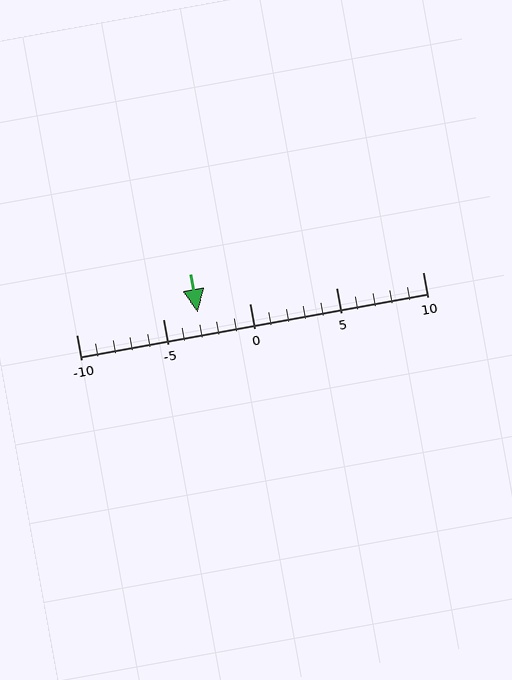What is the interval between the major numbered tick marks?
The major tick marks are spaced 5 units apart.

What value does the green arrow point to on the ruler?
The green arrow points to approximately -3.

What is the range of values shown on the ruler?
The ruler shows values from -10 to 10.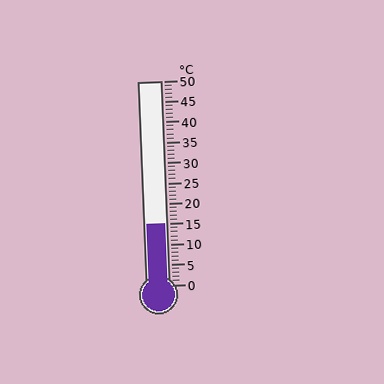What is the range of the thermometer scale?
The thermometer scale ranges from 0°C to 50°C.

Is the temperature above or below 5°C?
The temperature is above 5°C.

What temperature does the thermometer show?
The thermometer shows approximately 15°C.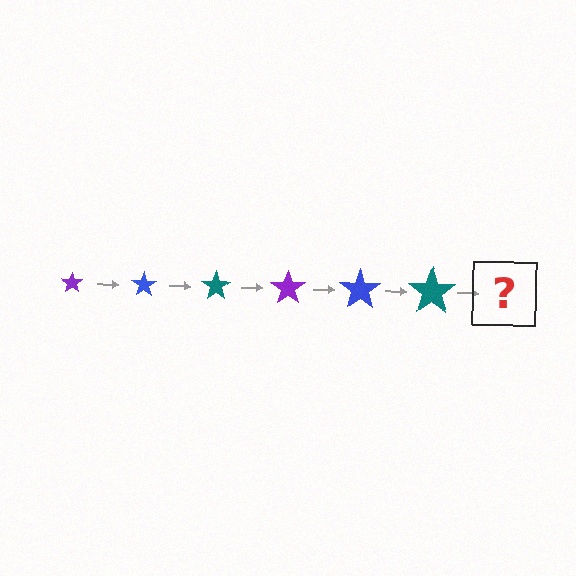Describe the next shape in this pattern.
It should be a purple star, larger than the previous one.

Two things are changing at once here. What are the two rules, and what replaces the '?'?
The two rules are that the star grows larger each step and the color cycles through purple, blue, and teal. The '?' should be a purple star, larger than the previous one.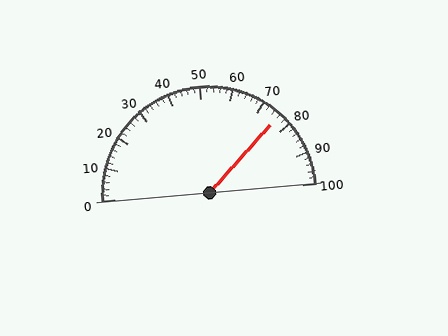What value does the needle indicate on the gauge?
The needle indicates approximately 76.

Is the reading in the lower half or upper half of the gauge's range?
The reading is in the upper half of the range (0 to 100).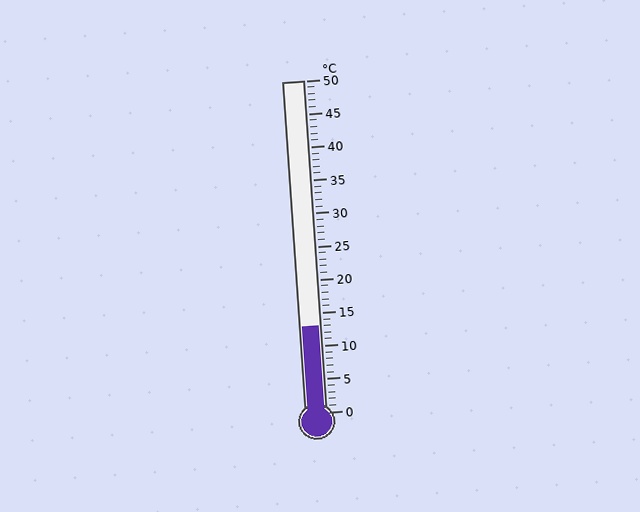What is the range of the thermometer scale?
The thermometer scale ranges from 0°C to 50°C.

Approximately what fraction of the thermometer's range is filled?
The thermometer is filled to approximately 25% of its range.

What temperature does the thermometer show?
The thermometer shows approximately 13°C.